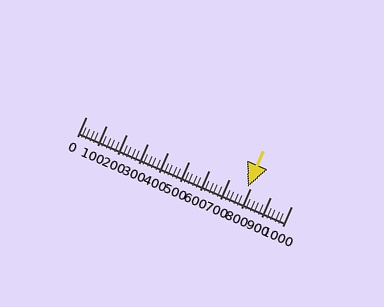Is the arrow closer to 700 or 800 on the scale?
The arrow is closer to 800.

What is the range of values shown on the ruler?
The ruler shows values from 0 to 1000.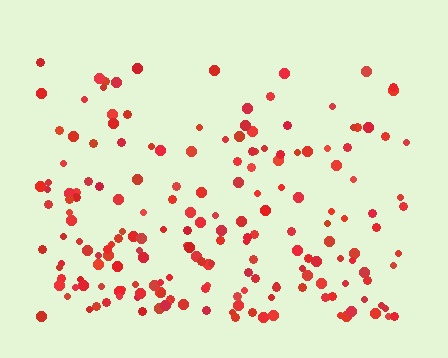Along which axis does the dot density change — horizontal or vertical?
Vertical.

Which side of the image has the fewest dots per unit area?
The top.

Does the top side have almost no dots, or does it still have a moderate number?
Still a moderate number, just noticeably fewer than the bottom.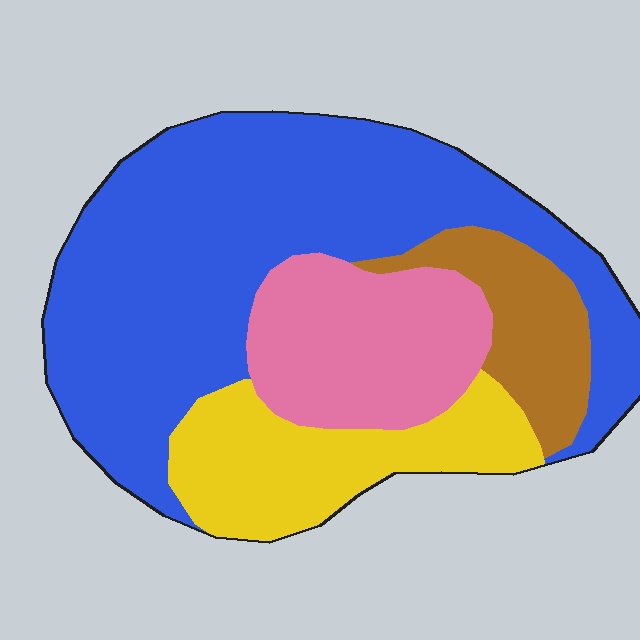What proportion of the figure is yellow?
Yellow covers around 20% of the figure.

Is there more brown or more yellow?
Yellow.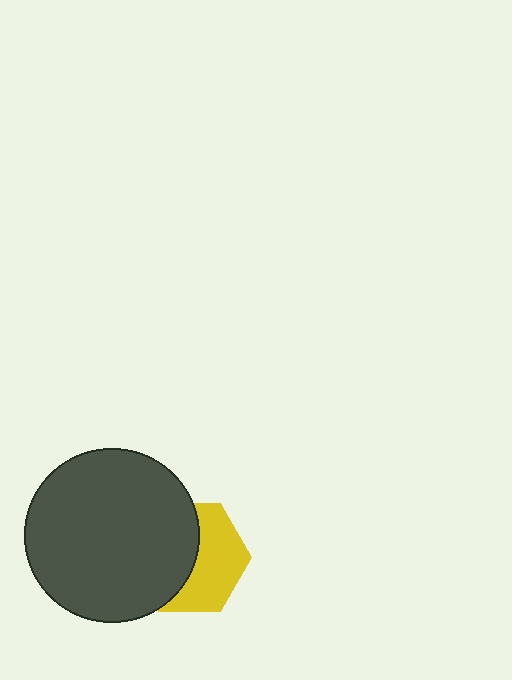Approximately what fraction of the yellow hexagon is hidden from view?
Roughly 51% of the yellow hexagon is hidden behind the dark gray circle.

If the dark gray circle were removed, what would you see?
You would see the complete yellow hexagon.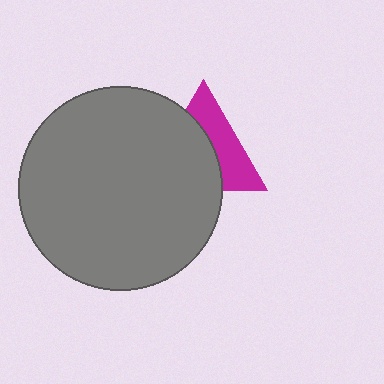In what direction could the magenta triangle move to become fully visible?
The magenta triangle could move right. That would shift it out from behind the gray circle entirely.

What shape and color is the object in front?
The object in front is a gray circle.